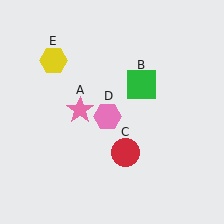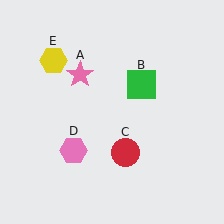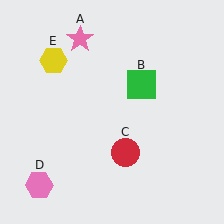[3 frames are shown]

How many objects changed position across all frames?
2 objects changed position: pink star (object A), pink hexagon (object D).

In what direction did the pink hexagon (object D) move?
The pink hexagon (object D) moved down and to the left.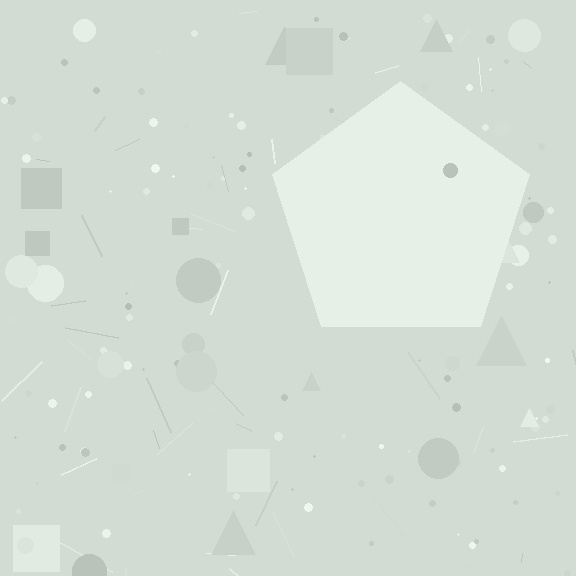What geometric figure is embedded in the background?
A pentagon is embedded in the background.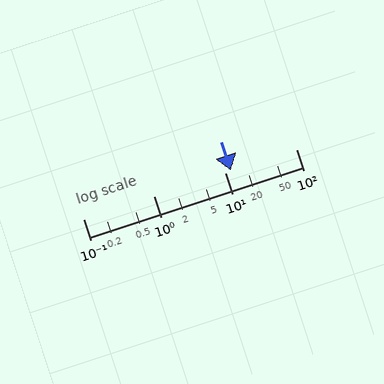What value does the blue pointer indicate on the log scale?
The pointer indicates approximately 12.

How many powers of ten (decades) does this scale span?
The scale spans 3 decades, from 0.1 to 100.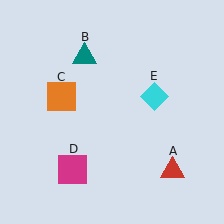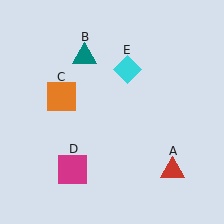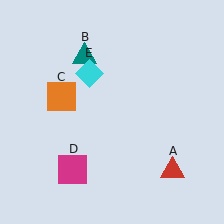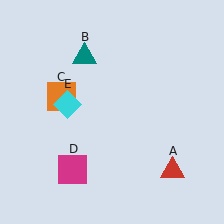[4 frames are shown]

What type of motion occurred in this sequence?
The cyan diamond (object E) rotated counterclockwise around the center of the scene.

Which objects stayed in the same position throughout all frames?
Red triangle (object A) and teal triangle (object B) and orange square (object C) and magenta square (object D) remained stationary.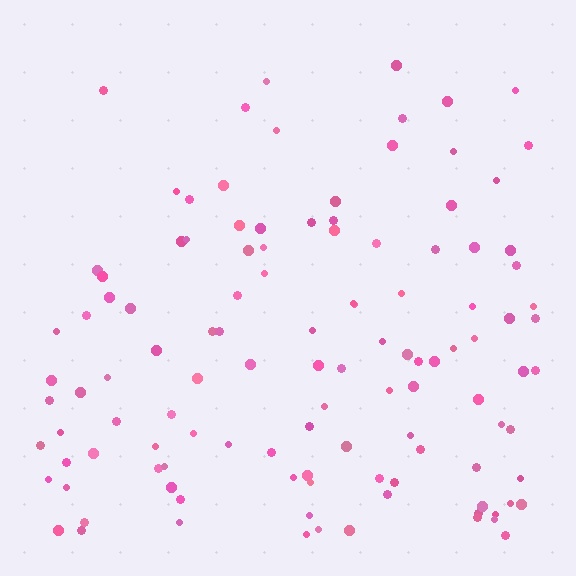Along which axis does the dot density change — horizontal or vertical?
Vertical.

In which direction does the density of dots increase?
From top to bottom, with the bottom side densest.